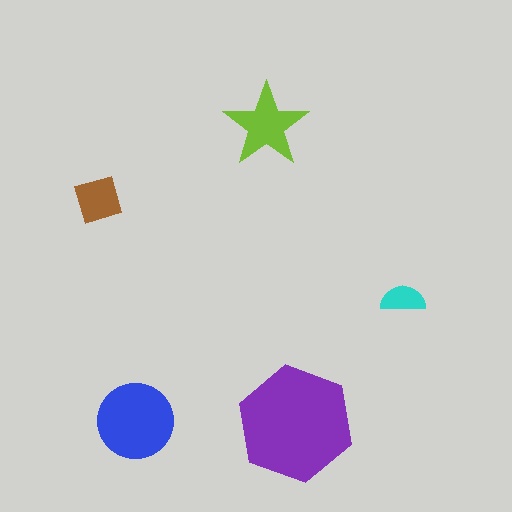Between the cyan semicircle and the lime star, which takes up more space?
The lime star.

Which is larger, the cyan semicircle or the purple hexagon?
The purple hexagon.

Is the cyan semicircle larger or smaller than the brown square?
Smaller.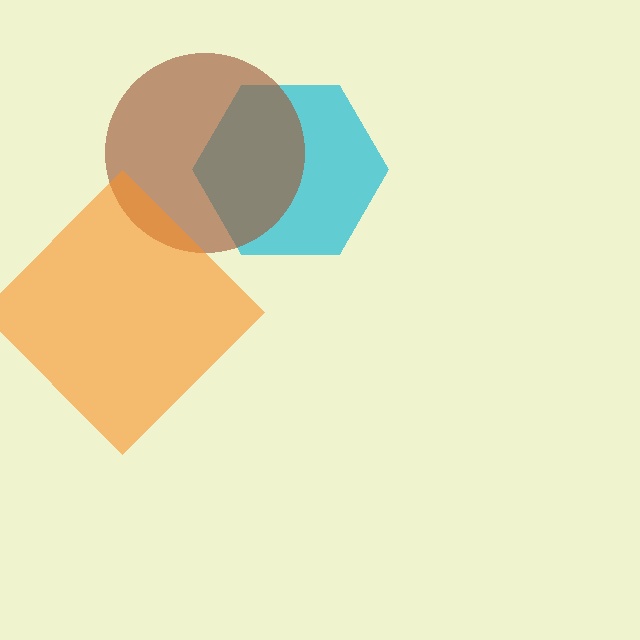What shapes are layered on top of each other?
The layered shapes are: a cyan hexagon, a brown circle, an orange diamond.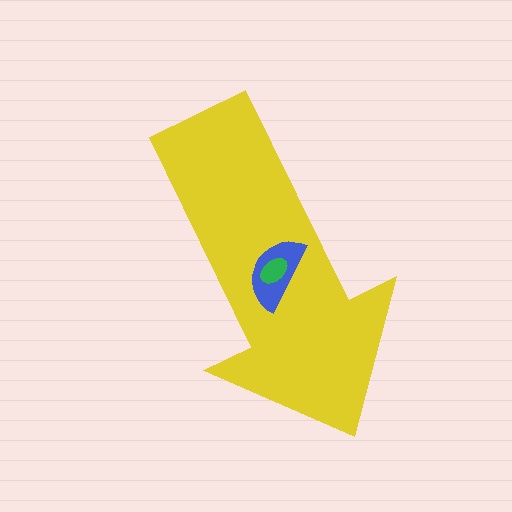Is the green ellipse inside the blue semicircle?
Yes.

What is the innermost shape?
The green ellipse.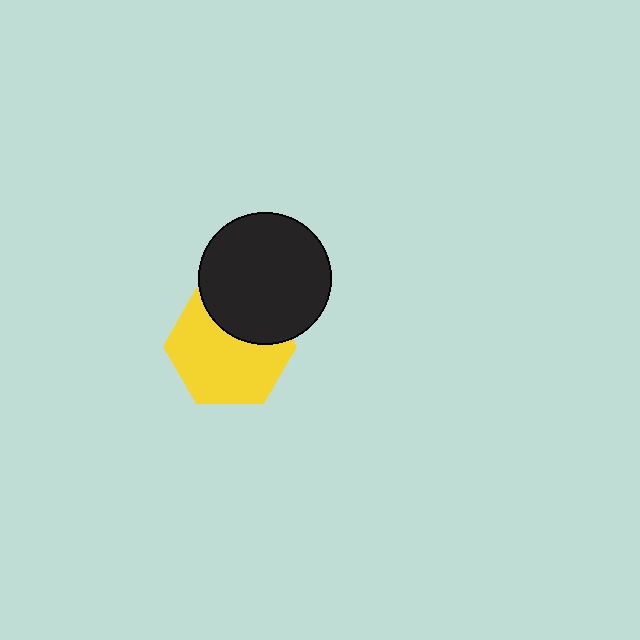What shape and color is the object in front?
The object in front is a black circle.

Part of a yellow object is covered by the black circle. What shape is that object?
It is a hexagon.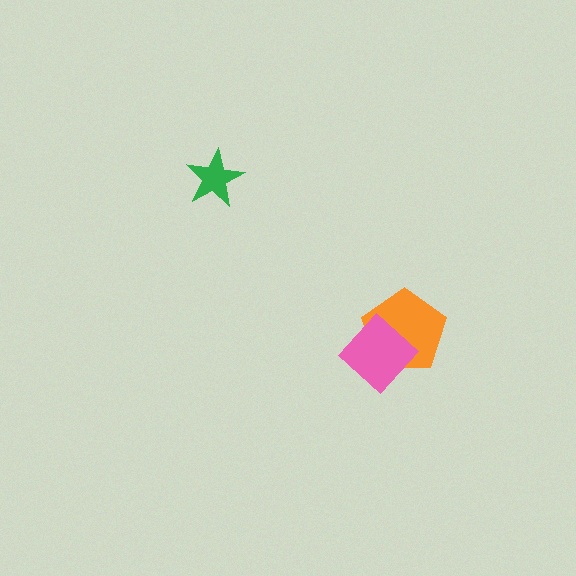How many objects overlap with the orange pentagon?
1 object overlaps with the orange pentagon.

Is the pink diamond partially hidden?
No, no other shape covers it.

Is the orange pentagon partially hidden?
Yes, it is partially covered by another shape.